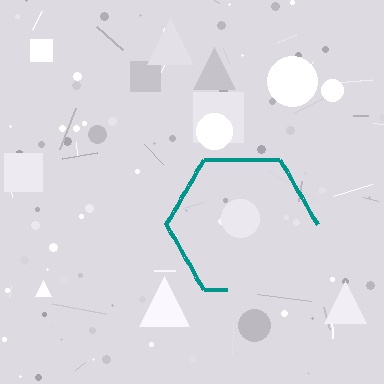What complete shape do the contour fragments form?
The contour fragments form a hexagon.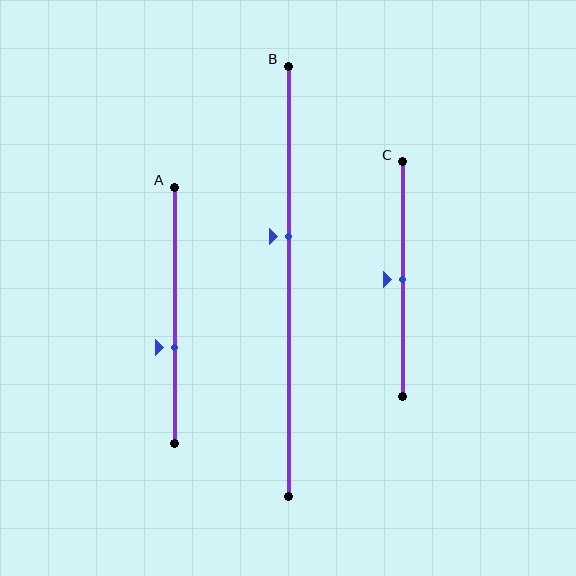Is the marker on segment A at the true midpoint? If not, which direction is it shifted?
No, the marker on segment A is shifted downward by about 13% of the segment length.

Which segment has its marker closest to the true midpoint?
Segment C has its marker closest to the true midpoint.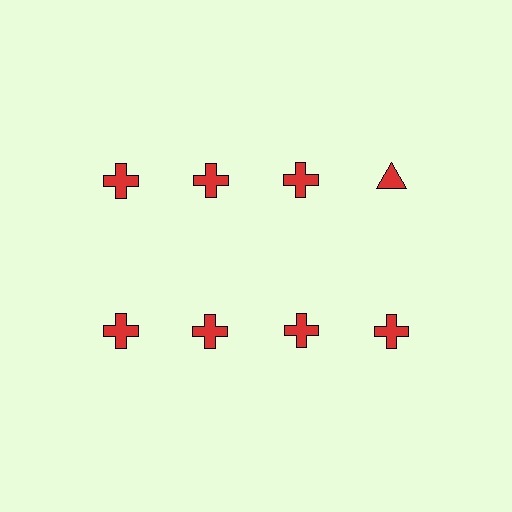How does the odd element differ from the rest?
It has a different shape: triangle instead of cross.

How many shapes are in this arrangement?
There are 8 shapes arranged in a grid pattern.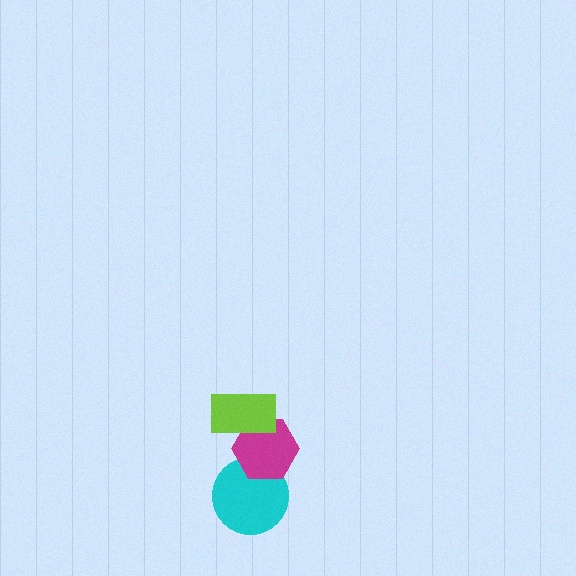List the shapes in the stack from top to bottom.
From top to bottom: the lime rectangle, the magenta hexagon, the cyan circle.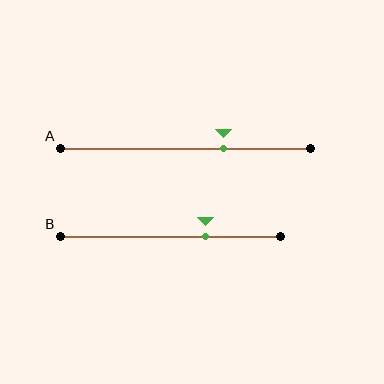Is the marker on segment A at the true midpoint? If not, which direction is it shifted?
No, the marker on segment A is shifted to the right by about 15% of the segment length.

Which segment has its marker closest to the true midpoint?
Segment A has its marker closest to the true midpoint.